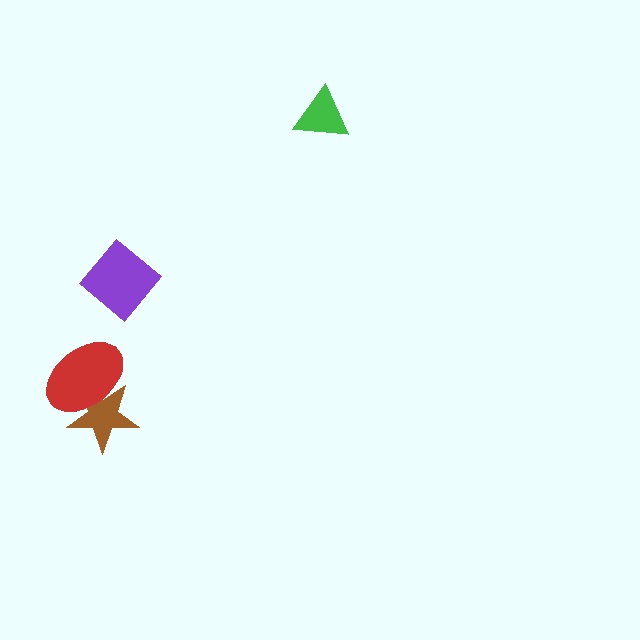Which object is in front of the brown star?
The red ellipse is in front of the brown star.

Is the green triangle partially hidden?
No, no other shape covers it.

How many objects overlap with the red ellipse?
1 object overlaps with the red ellipse.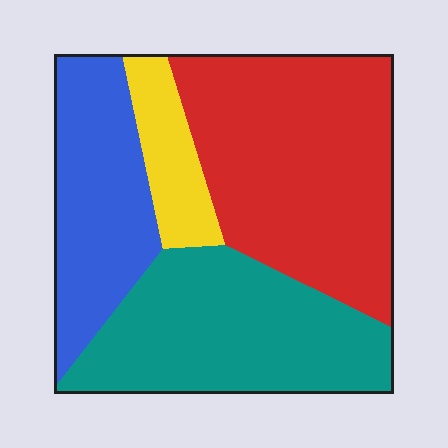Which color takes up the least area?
Yellow, at roughly 10%.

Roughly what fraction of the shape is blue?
Blue takes up between a sixth and a third of the shape.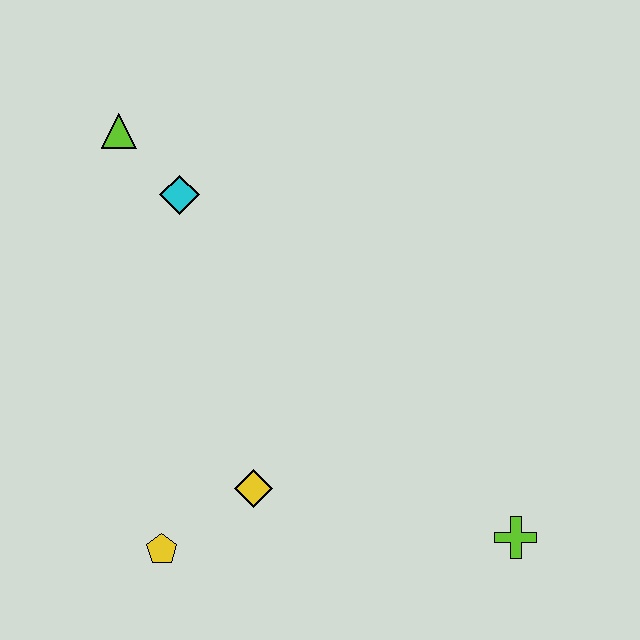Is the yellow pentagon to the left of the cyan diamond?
Yes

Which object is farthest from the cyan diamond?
The lime cross is farthest from the cyan diamond.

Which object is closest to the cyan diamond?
The lime triangle is closest to the cyan diamond.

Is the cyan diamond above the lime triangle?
No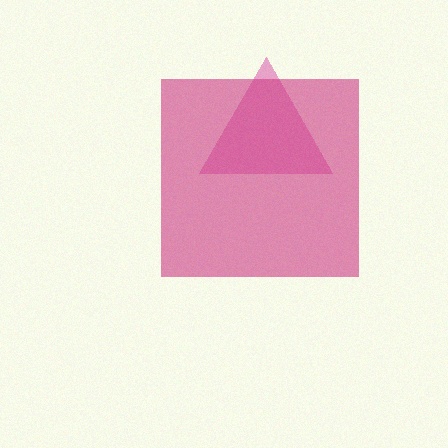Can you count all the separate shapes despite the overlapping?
Yes, there are 2 separate shapes.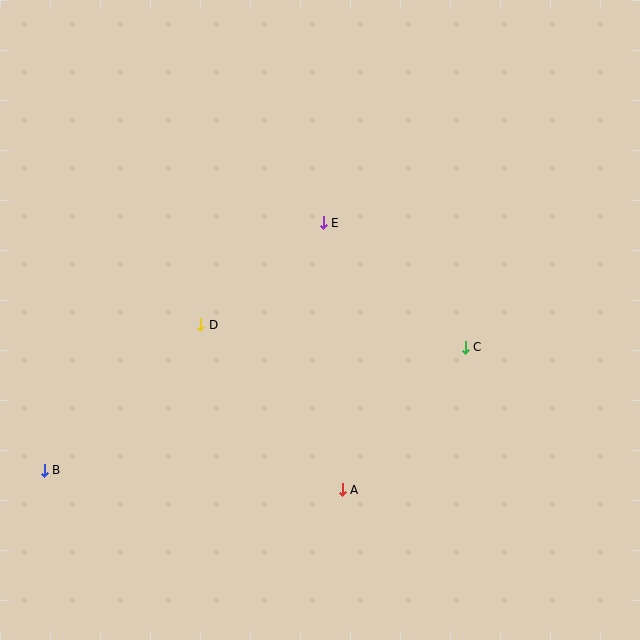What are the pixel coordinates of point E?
Point E is at (323, 223).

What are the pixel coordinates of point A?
Point A is at (342, 490).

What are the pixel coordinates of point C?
Point C is at (465, 347).